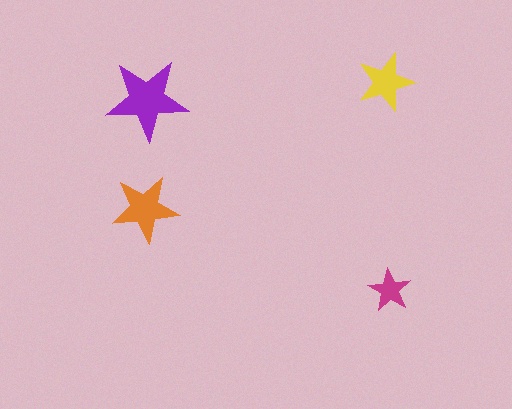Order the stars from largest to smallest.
the purple one, the orange one, the yellow one, the magenta one.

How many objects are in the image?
There are 4 objects in the image.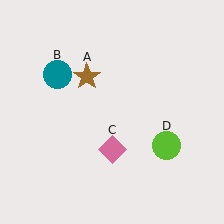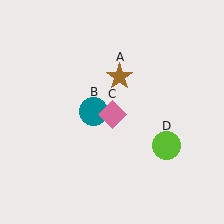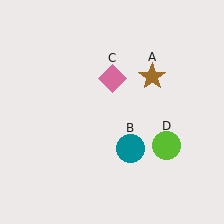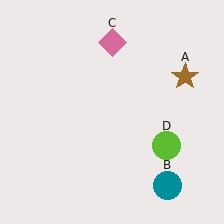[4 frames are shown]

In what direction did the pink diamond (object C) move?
The pink diamond (object C) moved up.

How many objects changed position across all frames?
3 objects changed position: brown star (object A), teal circle (object B), pink diamond (object C).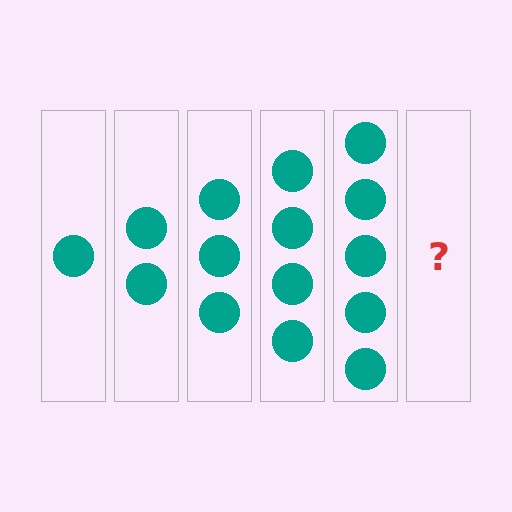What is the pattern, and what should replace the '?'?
The pattern is that each step adds one more circle. The '?' should be 6 circles.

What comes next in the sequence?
The next element should be 6 circles.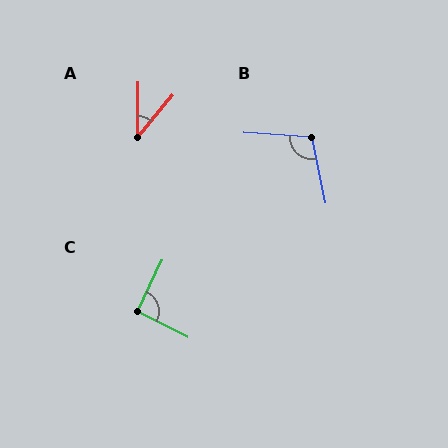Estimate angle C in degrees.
Approximately 92 degrees.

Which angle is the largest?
B, at approximately 105 degrees.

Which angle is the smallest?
A, at approximately 39 degrees.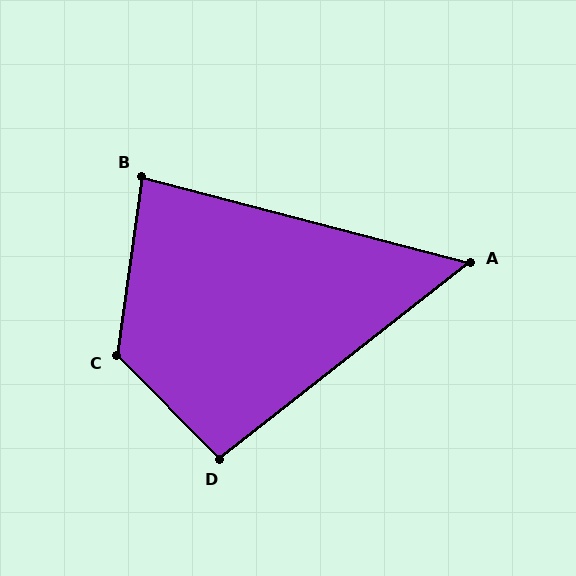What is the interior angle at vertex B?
Approximately 83 degrees (acute).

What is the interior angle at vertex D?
Approximately 97 degrees (obtuse).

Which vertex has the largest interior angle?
C, at approximately 127 degrees.